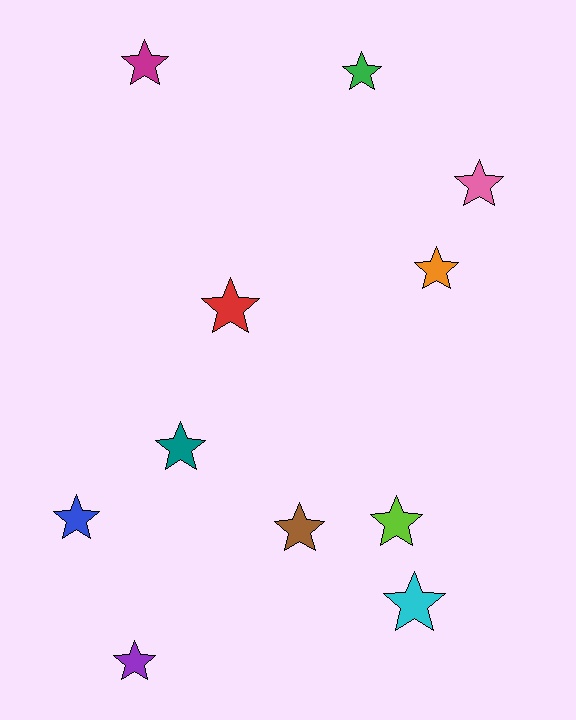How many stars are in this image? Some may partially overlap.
There are 11 stars.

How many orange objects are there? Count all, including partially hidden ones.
There is 1 orange object.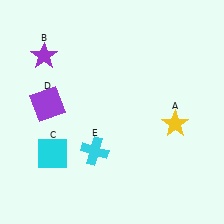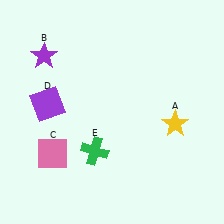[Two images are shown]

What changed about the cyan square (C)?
In Image 1, C is cyan. In Image 2, it changed to pink.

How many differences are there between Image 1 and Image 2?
There are 2 differences between the two images.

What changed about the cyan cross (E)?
In Image 1, E is cyan. In Image 2, it changed to green.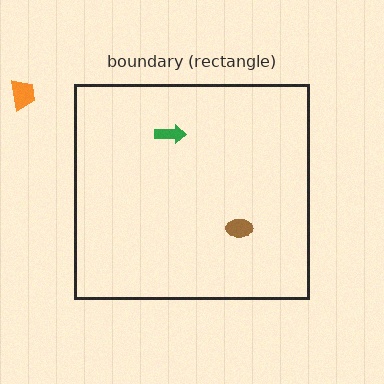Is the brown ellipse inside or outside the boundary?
Inside.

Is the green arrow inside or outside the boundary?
Inside.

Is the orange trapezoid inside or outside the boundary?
Outside.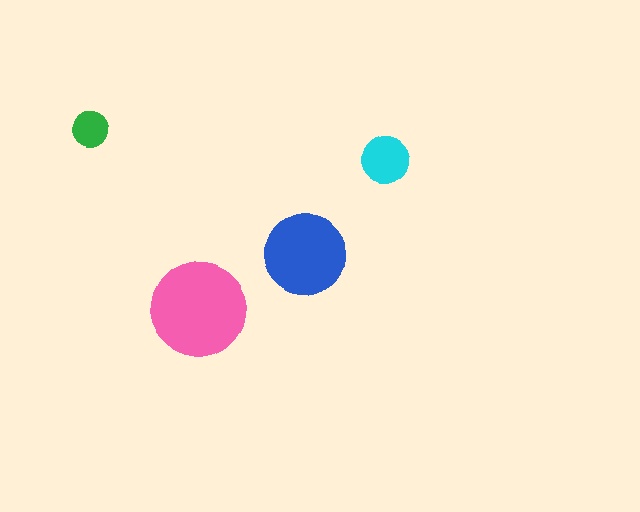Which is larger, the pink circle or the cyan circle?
The pink one.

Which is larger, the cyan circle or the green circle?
The cyan one.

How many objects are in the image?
There are 4 objects in the image.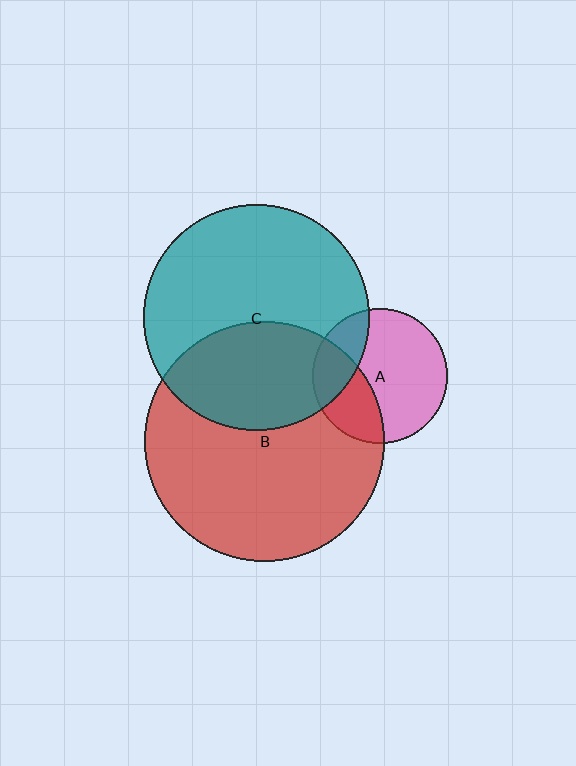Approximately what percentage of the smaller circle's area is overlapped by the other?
Approximately 40%.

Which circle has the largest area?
Circle B (red).